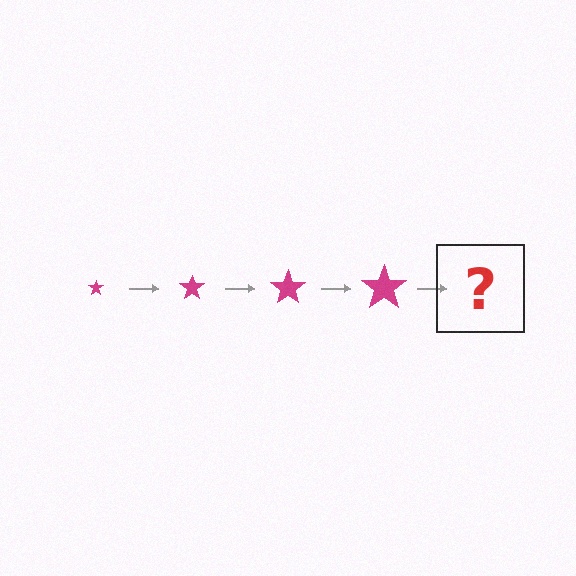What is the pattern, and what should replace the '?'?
The pattern is that the star gets progressively larger each step. The '?' should be a magenta star, larger than the previous one.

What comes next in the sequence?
The next element should be a magenta star, larger than the previous one.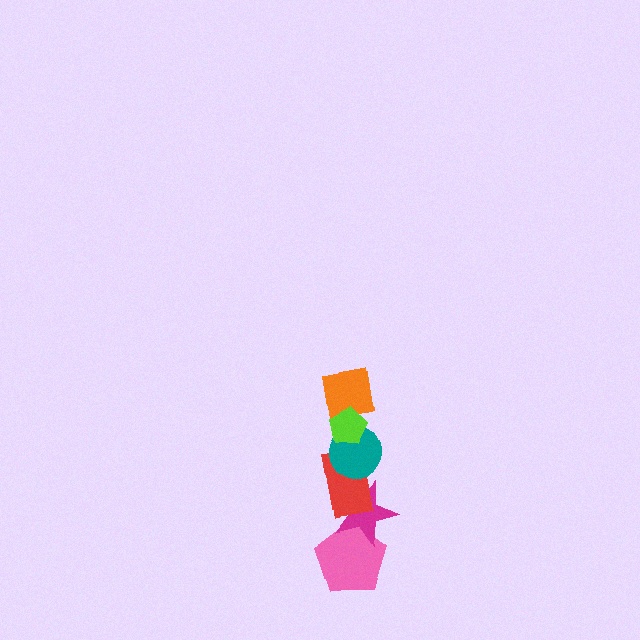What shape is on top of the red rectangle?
The teal circle is on top of the red rectangle.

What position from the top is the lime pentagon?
The lime pentagon is 1st from the top.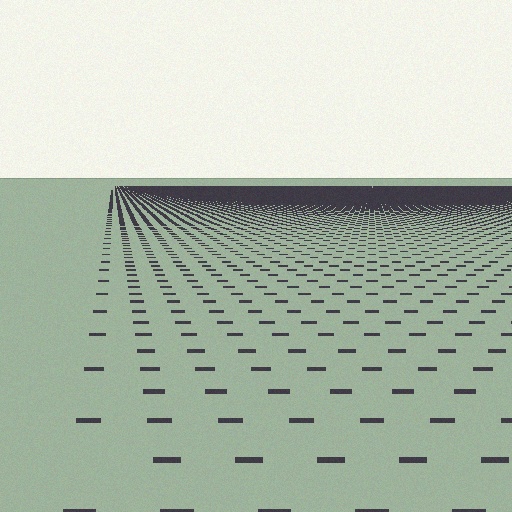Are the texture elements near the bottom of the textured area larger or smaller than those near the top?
Larger. Near the bottom, elements are closer to the viewer and appear at a bigger on-screen size.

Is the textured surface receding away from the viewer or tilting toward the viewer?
The surface is receding away from the viewer. Texture elements get smaller and denser toward the top.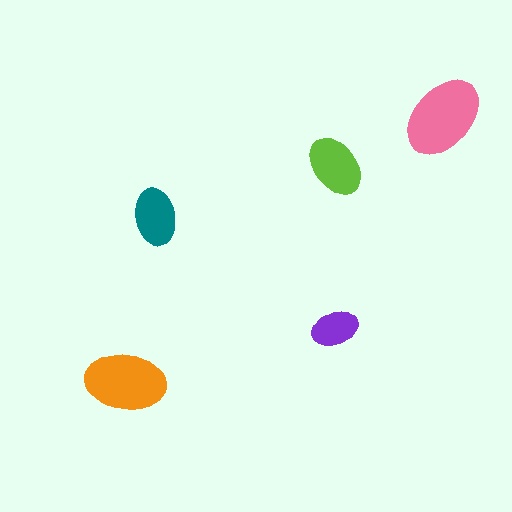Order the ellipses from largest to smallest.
the pink one, the orange one, the lime one, the teal one, the purple one.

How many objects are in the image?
There are 5 objects in the image.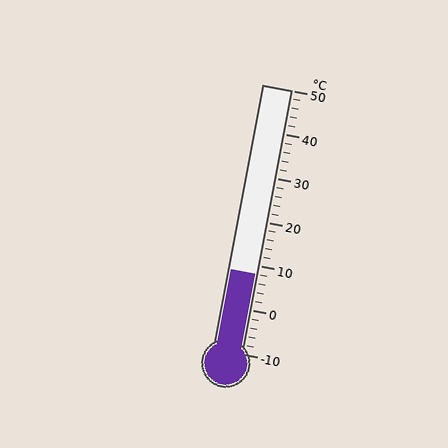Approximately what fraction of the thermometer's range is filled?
The thermometer is filled to approximately 30% of its range.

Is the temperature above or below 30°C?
The temperature is below 30°C.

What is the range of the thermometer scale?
The thermometer scale ranges from -10°C to 50°C.